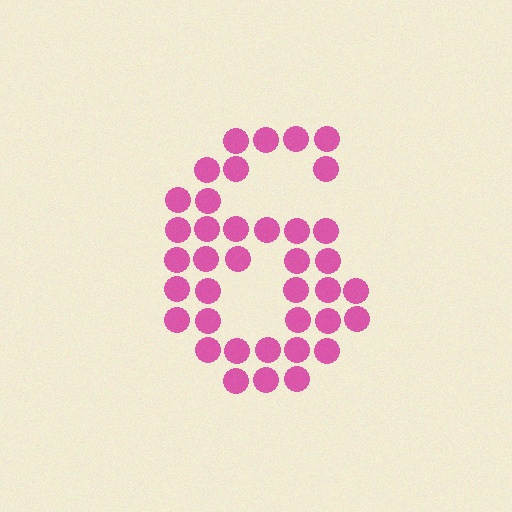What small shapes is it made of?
It is made of small circles.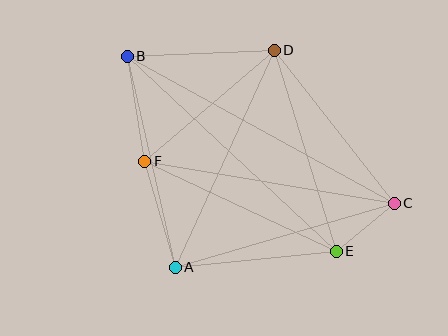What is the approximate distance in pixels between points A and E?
The distance between A and E is approximately 162 pixels.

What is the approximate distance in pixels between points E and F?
The distance between E and F is approximately 211 pixels.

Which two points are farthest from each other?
Points B and C are farthest from each other.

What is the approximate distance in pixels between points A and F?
The distance between A and F is approximately 110 pixels.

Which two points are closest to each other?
Points C and E are closest to each other.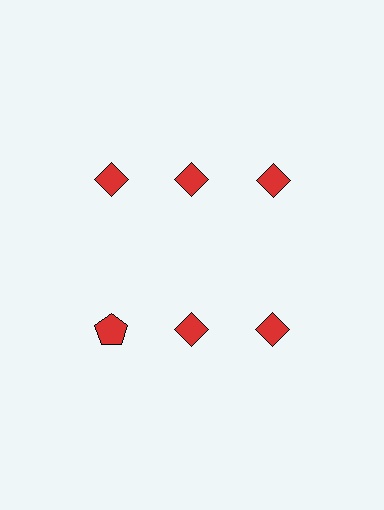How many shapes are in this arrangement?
There are 6 shapes arranged in a grid pattern.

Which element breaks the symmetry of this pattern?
The red pentagon in the second row, leftmost column breaks the symmetry. All other shapes are red diamonds.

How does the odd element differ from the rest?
It has a different shape: pentagon instead of diamond.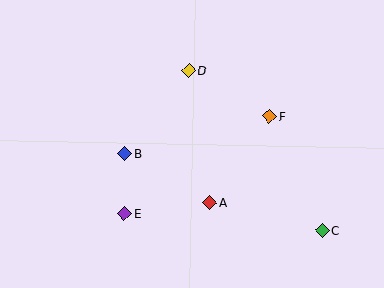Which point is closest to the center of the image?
Point A at (209, 203) is closest to the center.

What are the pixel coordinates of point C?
Point C is at (323, 230).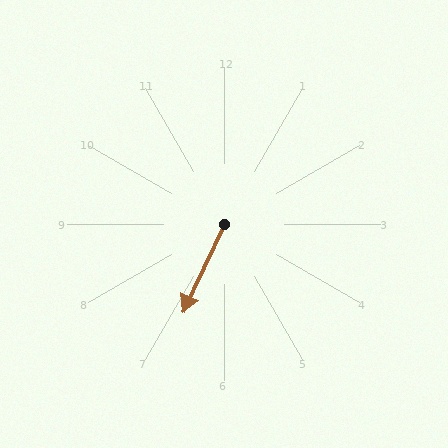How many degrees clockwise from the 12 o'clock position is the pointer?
Approximately 205 degrees.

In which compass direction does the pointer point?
Southwest.